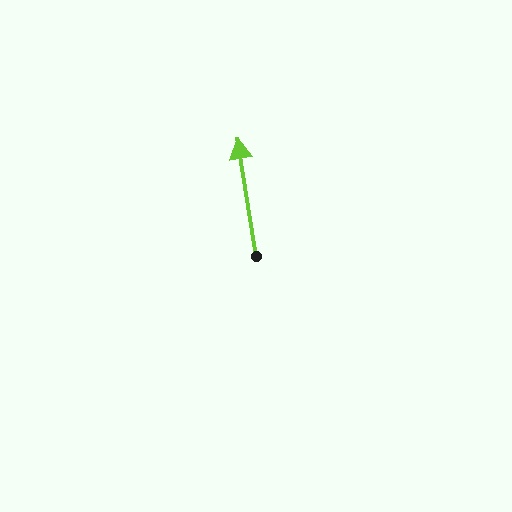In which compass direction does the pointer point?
North.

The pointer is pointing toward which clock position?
Roughly 12 o'clock.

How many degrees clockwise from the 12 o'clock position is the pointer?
Approximately 351 degrees.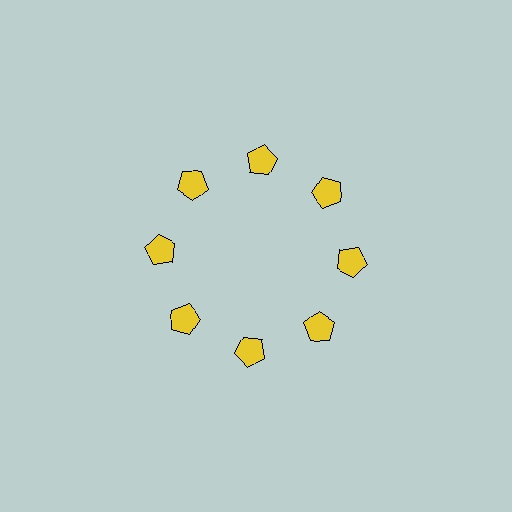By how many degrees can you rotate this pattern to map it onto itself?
The pattern maps onto itself every 45 degrees of rotation.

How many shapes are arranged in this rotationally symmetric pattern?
There are 8 shapes, arranged in 8 groups of 1.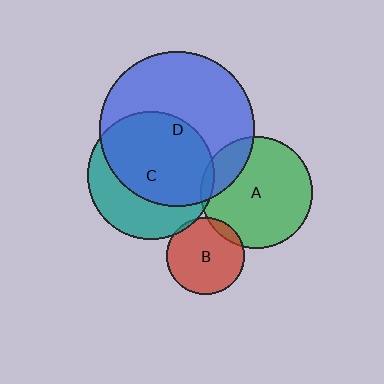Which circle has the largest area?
Circle D (blue).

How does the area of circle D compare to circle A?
Approximately 1.9 times.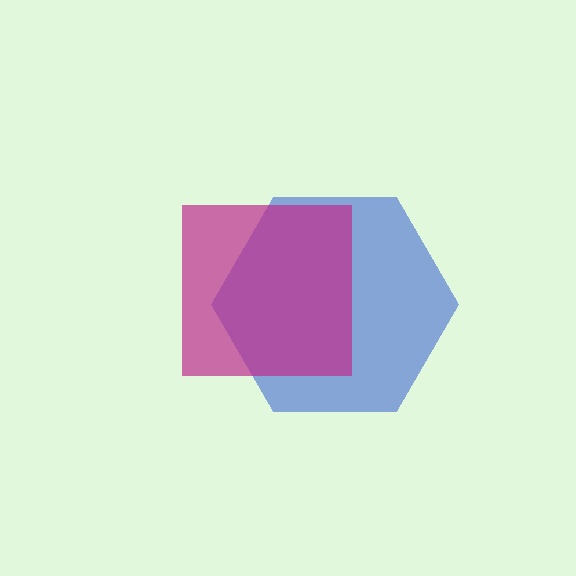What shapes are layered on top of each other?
The layered shapes are: a blue hexagon, a magenta square.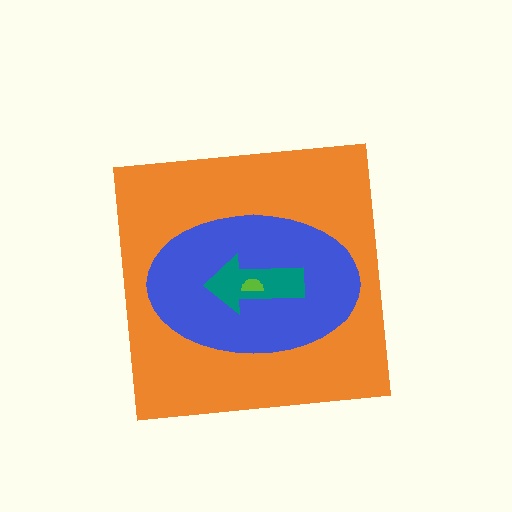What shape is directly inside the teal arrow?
The lime semicircle.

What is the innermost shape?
The lime semicircle.